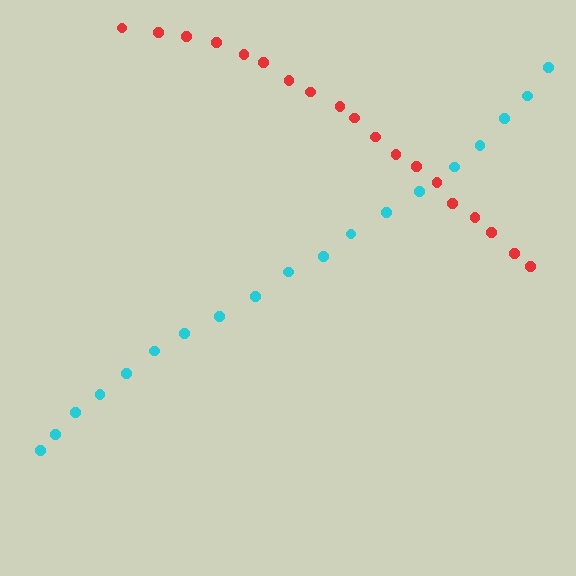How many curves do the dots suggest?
There are 2 distinct paths.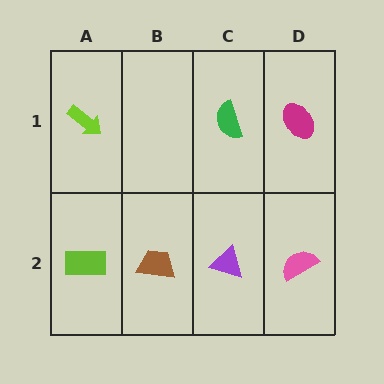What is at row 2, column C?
A purple triangle.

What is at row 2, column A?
A lime rectangle.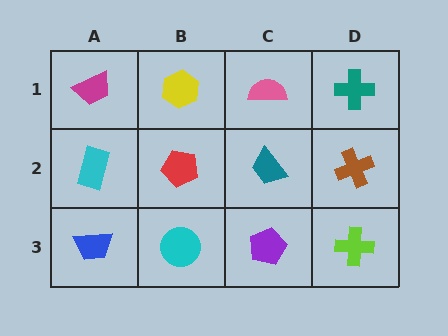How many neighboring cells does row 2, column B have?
4.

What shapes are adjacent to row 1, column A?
A cyan rectangle (row 2, column A), a yellow hexagon (row 1, column B).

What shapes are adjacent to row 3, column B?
A red pentagon (row 2, column B), a blue trapezoid (row 3, column A), a purple pentagon (row 3, column C).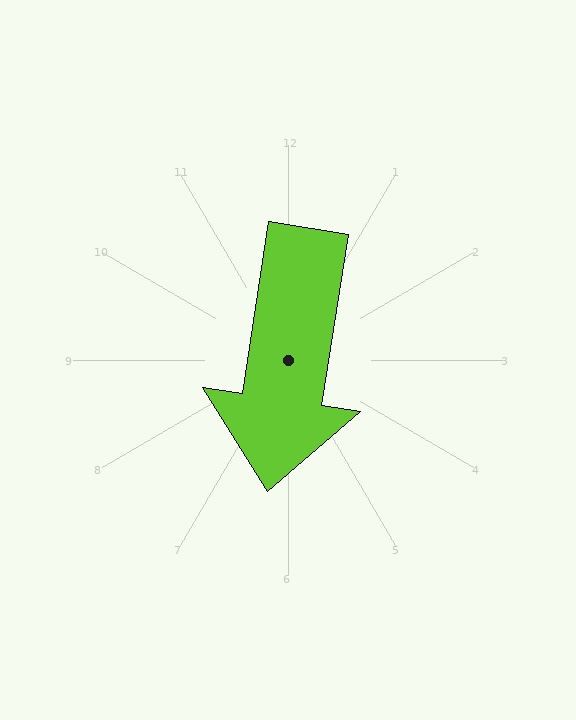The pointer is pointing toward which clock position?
Roughly 6 o'clock.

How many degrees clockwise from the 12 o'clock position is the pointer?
Approximately 189 degrees.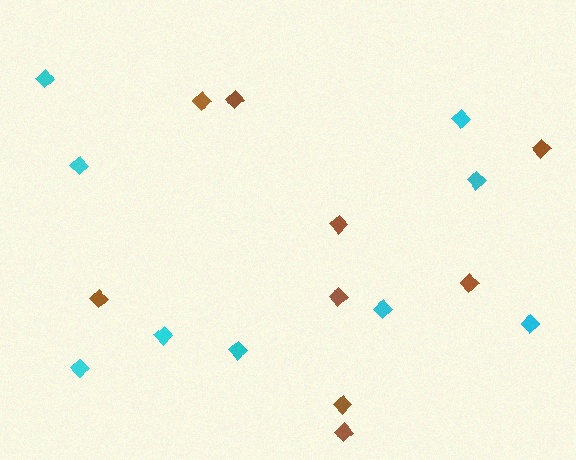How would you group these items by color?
There are 2 groups: one group of brown diamonds (9) and one group of cyan diamonds (9).